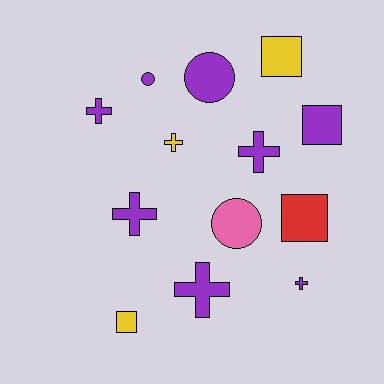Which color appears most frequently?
Purple, with 8 objects.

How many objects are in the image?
There are 13 objects.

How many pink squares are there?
There are no pink squares.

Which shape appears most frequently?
Cross, with 6 objects.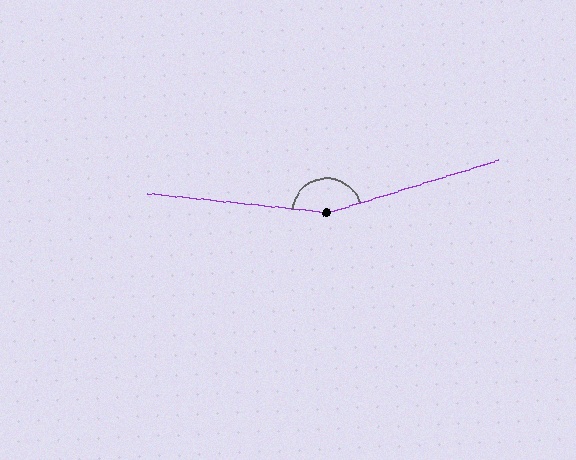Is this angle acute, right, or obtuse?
It is obtuse.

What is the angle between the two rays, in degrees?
Approximately 157 degrees.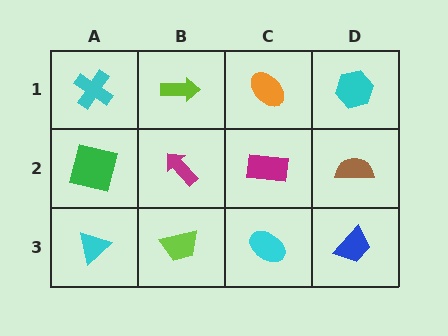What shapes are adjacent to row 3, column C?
A magenta rectangle (row 2, column C), a lime trapezoid (row 3, column B), a blue trapezoid (row 3, column D).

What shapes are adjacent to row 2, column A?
A cyan cross (row 1, column A), a cyan triangle (row 3, column A), a magenta arrow (row 2, column B).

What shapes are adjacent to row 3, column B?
A magenta arrow (row 2, column B), a cyan triangle (row 3, column A), a cyan ellipse (row 3, column C).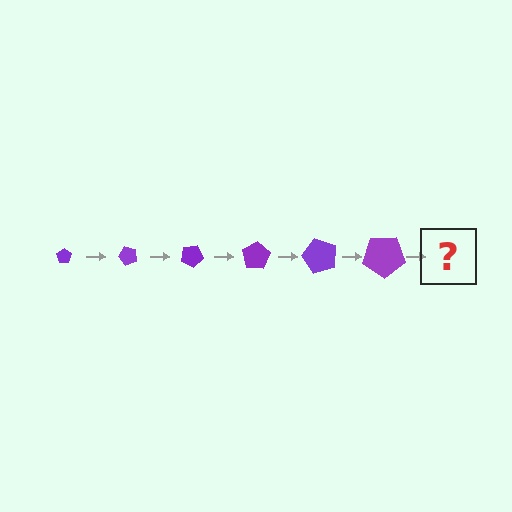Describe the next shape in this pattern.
It should be a pentagon, larger than the previous one and rotated 300 degrees from the start.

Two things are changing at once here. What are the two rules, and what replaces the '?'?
The two rules are that the pentagon grows larger each step and it rotates 50 degrees each step. The '?' should be a pentagon, larger than the previous one and rotated 300 degrees from the start.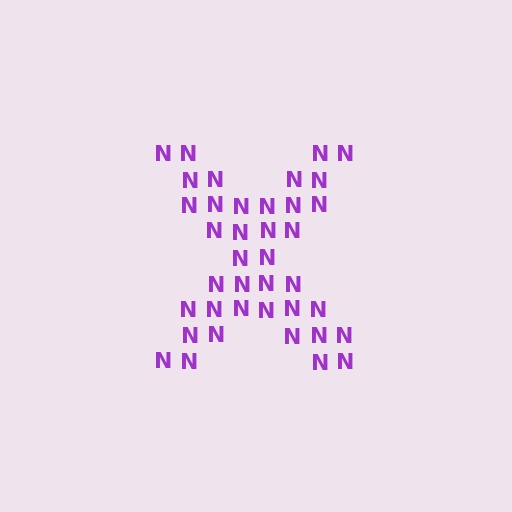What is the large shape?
The large shape is the letter X.